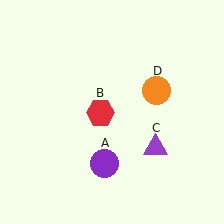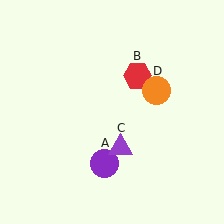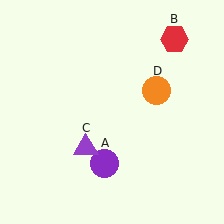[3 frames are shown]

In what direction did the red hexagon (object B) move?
The red hexagon (object B) moved up and to the right.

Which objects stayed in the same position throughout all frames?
Purple circle (object A) and orange circle (object D) remained stationary.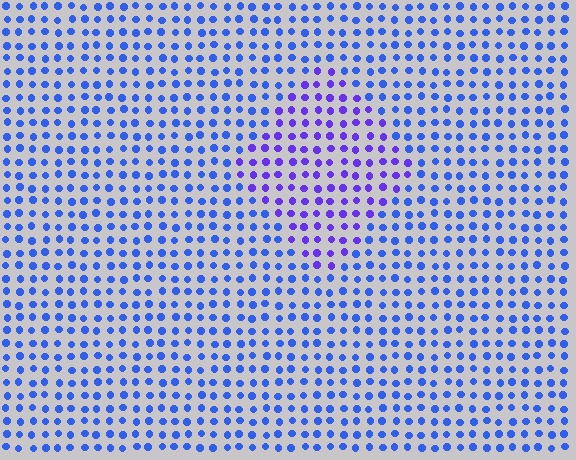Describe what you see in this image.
The image is filled with small blue elements in a uniform arrangement. A diamond-shaped region is visible where the elements are tinted to a slightly different hue, forming a subtle color boundary.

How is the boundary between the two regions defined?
The boundary is defined purely by a slight shift in hue (about 32 degrees). Spacing, size, and orientation are identical on both sides.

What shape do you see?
I see a diamond.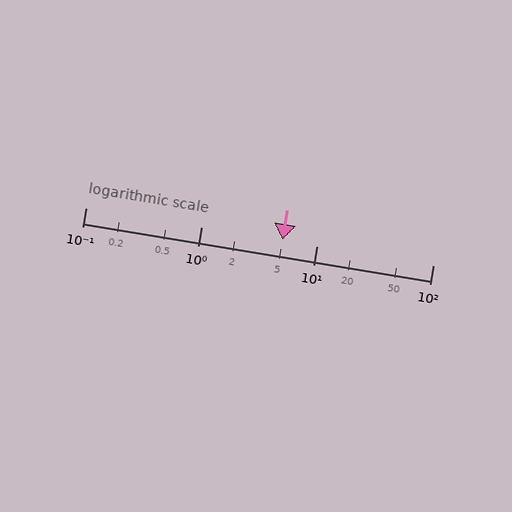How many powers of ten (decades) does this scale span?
The scale spans 3 decades, from 0.1 to 100.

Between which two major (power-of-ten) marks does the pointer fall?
The pointer is between 1 and 10.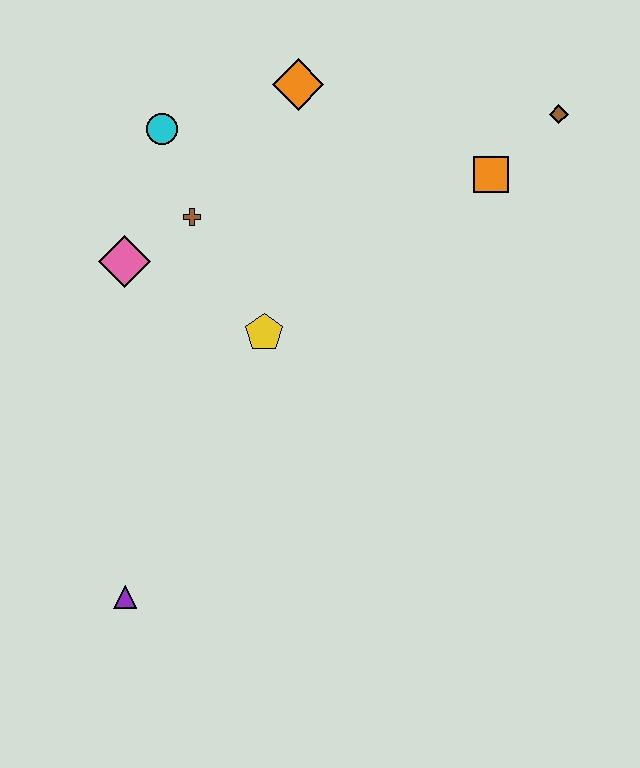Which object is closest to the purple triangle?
The yellow pentagon is closest to the purple triangle.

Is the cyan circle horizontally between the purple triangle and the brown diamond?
Yes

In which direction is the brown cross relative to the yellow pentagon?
The brown cross is above the yellow pentagon.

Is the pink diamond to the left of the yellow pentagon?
Yes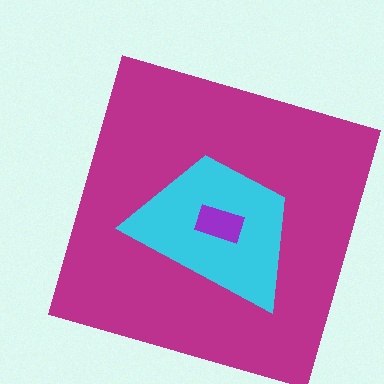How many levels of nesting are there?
3.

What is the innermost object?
The purple rectangle.